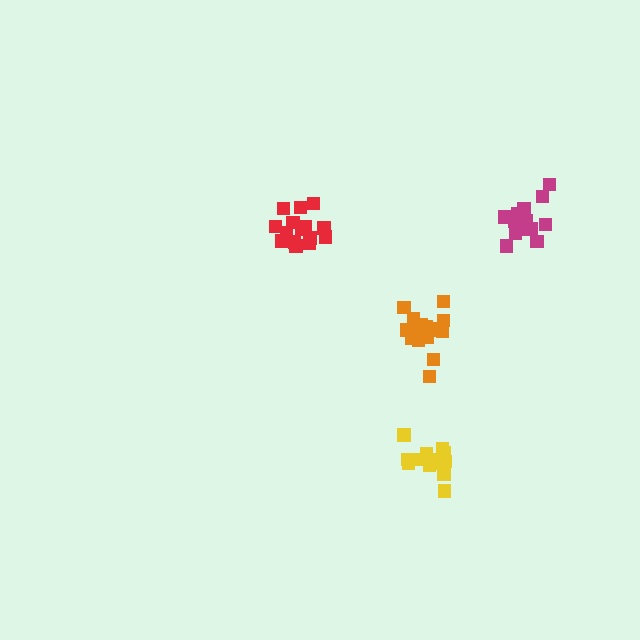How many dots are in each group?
Group 1: 14 dots, Group 2: 16 dots, Group 3: 13 dots, Group 4: 15 dots (58 total).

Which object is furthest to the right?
The magenta cluster is rightmost.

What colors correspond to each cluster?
The clusters are colored: magenta, orange, yellow, red.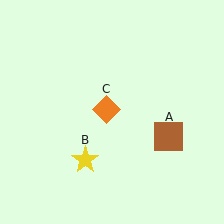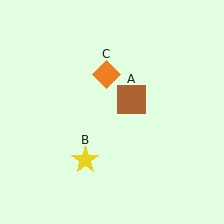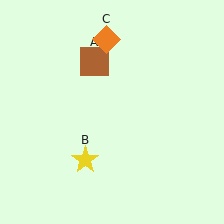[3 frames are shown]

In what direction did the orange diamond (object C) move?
The orange diamond (object C) moved up.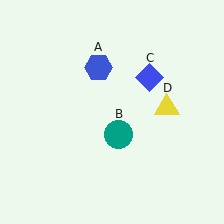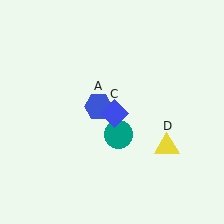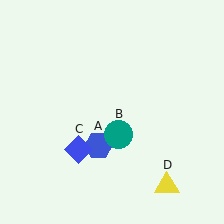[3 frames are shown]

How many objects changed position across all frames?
3 objects changed position: blue hexagon (object A), blue diamond (object C), yellow triangle (object D).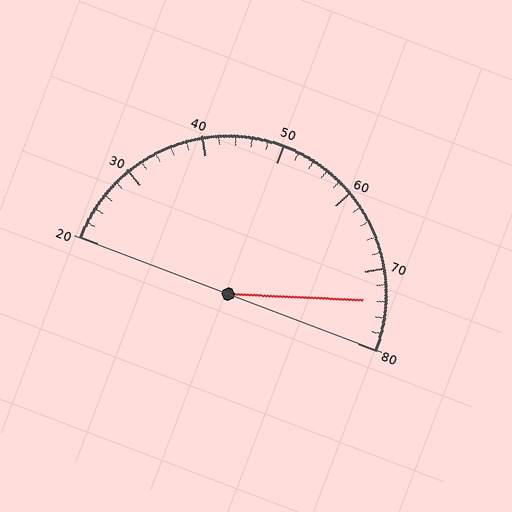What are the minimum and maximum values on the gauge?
The gauge ranges from 20 to 80.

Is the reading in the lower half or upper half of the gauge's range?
The reading is in the upper half of the range (20 to 80).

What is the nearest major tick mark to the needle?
The nearest major tick mark is 70.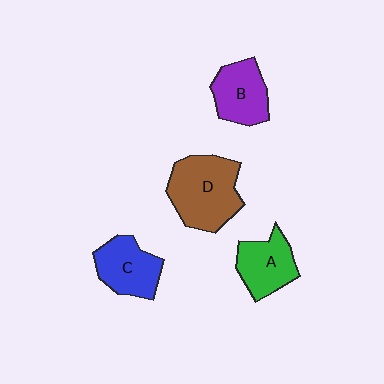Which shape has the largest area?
Shape D (brown).